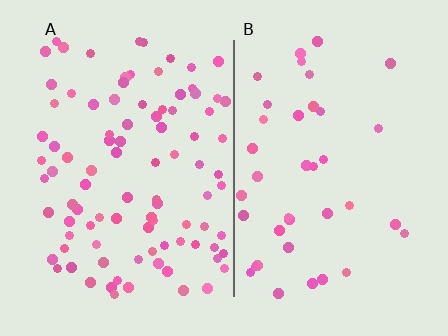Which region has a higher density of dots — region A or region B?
A (the left).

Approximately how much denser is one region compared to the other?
Approximately 2.4× — region A over region B.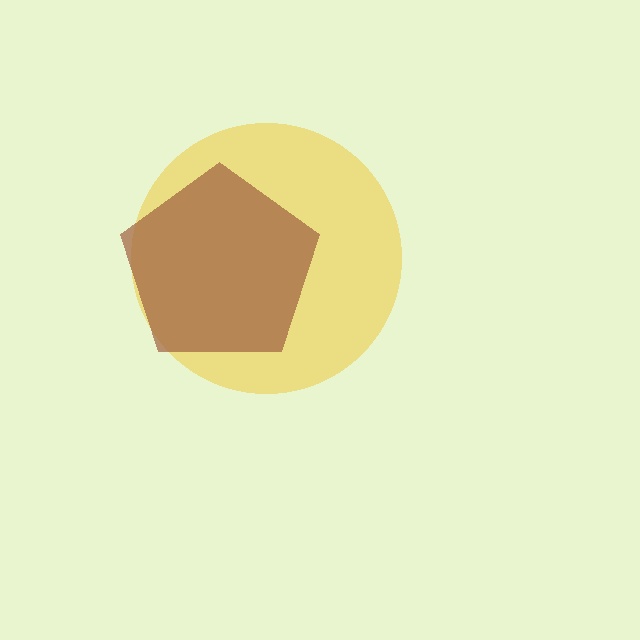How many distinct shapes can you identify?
There are 2 distinct shapes: a yellow circle, a brown pentagon.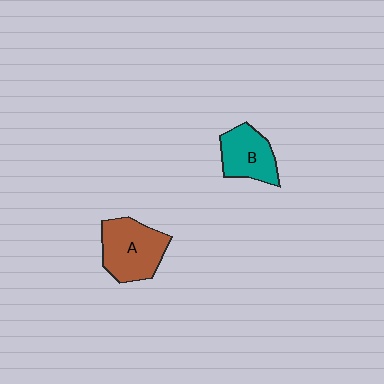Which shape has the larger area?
Shape A (brown).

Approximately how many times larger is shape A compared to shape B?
Approximately 1.3 times.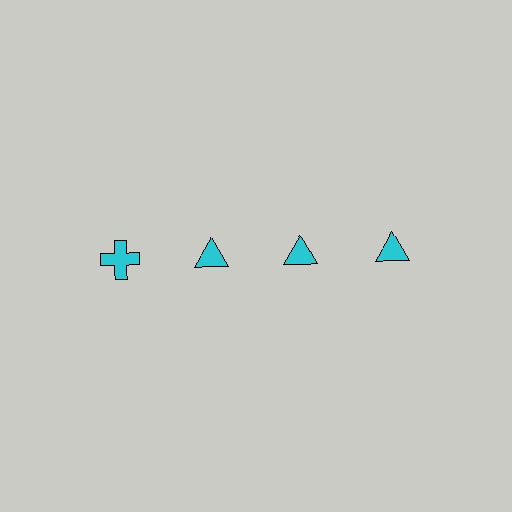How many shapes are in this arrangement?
There are 4 shapes arranged in a grid pattern.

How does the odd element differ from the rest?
It has a different shape: cross instead of triangle.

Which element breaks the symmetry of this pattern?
The cyan cross in the top row, leftmost column breaks the symmetry. All other shapes are cyan triangles.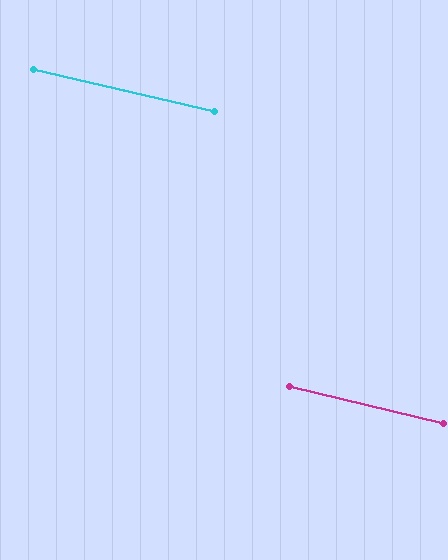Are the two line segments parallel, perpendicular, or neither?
Parallel — their directions differ by only 0.2°.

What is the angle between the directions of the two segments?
Approximately 0 degrees.